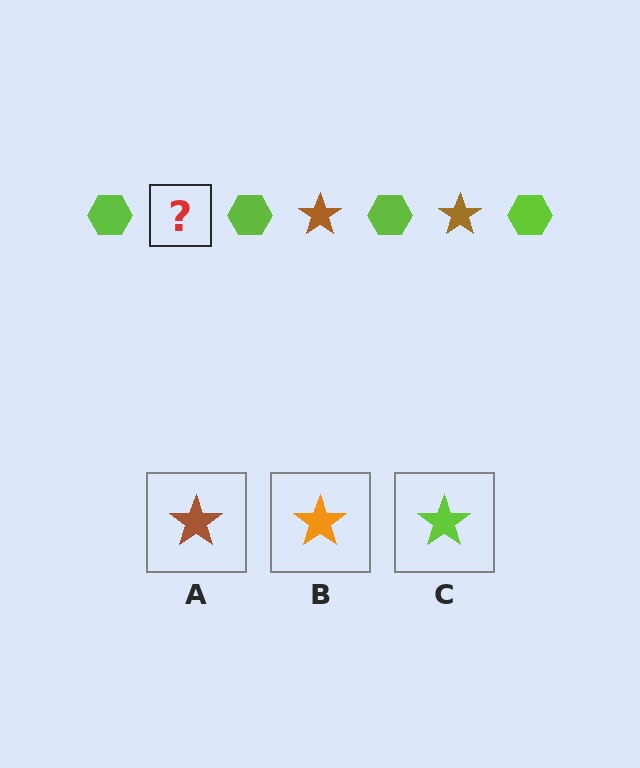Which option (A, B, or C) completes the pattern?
A.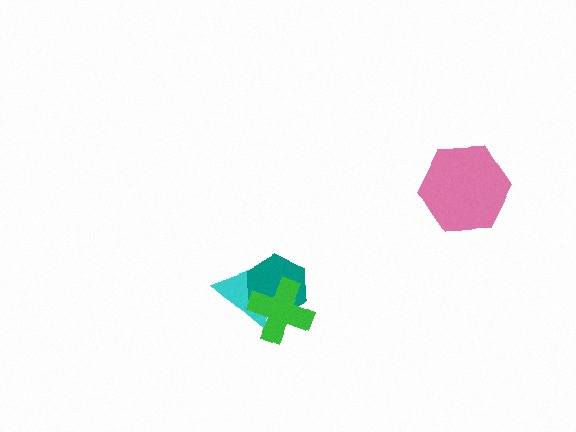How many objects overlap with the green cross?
2 objects overlap with the green cross.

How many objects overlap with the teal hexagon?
2 objects overlap with the teal hexagon.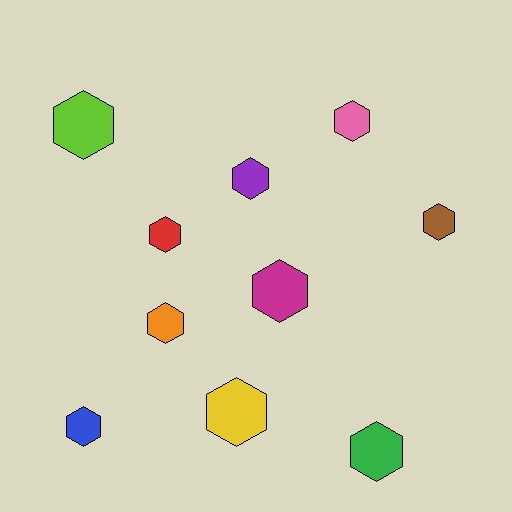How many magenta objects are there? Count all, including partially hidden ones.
There is 1 magenta object.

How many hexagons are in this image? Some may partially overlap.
There are 10 hexagons.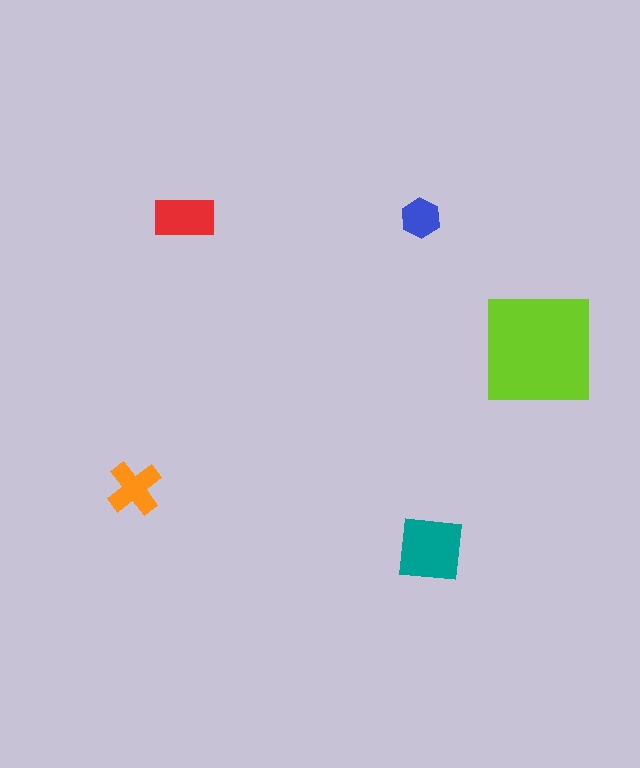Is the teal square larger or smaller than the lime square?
Smaller.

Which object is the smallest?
The blue hexagon.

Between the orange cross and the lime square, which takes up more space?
The lime square.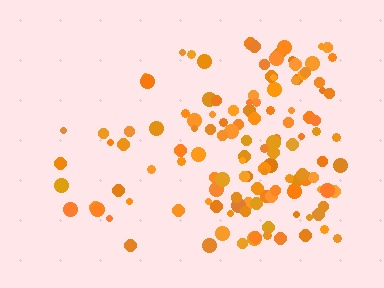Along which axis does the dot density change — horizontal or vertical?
Horizontal.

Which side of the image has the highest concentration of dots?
The right.